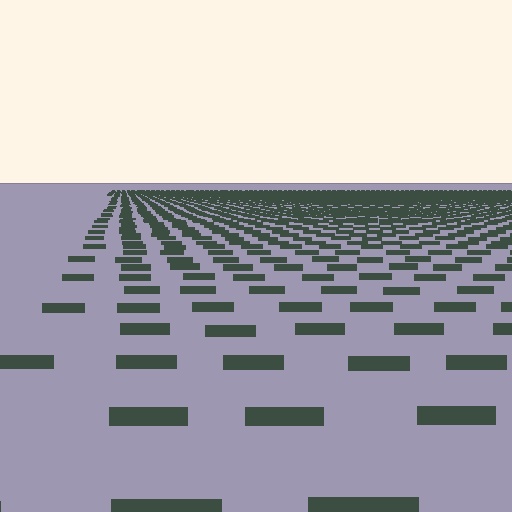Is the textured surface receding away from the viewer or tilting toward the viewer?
The surface is receding away from the viewer. Texture elements get smaller and denser toward the top.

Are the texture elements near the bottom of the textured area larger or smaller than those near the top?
Larger. Near the bottom, elements are closer to the viewer and appear at a bigger on-screen size.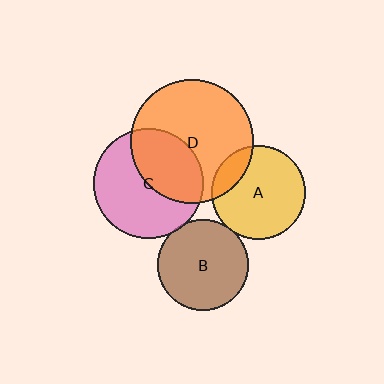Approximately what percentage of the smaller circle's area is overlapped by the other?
Approximately 5%.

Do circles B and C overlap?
Yes.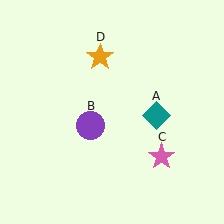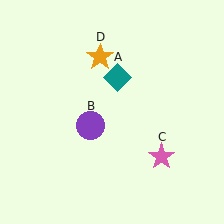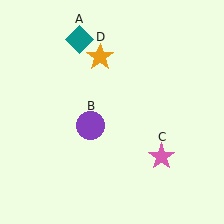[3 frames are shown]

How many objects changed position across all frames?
1 object changed position: teal diamond (object A).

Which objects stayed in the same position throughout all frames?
Purple circle (object B) and pink star (object C) and orange star (object D) remained stationary.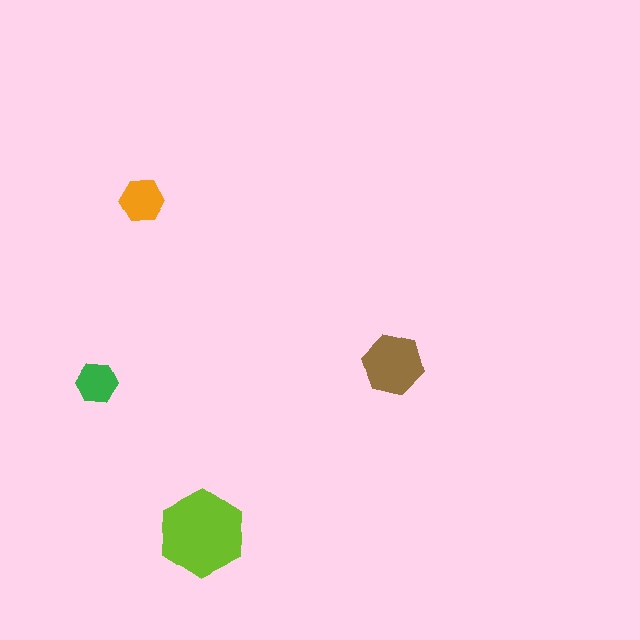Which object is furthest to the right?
The brown hexagon is rightmost.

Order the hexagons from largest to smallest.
the lime one, the brown one, the orange one, the green one.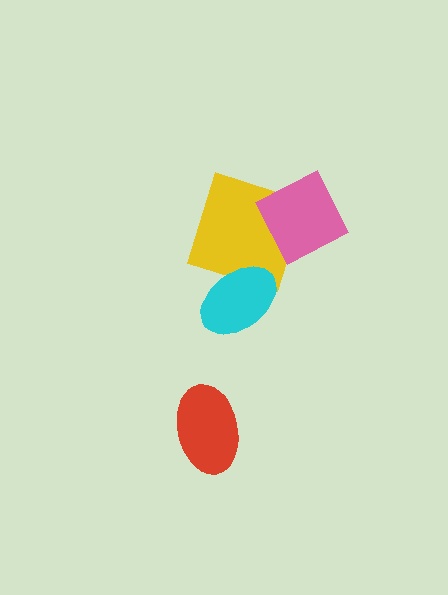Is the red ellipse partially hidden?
No, no other shape covers it.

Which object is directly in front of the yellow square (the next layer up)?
The cyan ellipse is directly in front of the yellow square.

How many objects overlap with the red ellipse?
0 objects overlap with the red ellipse.